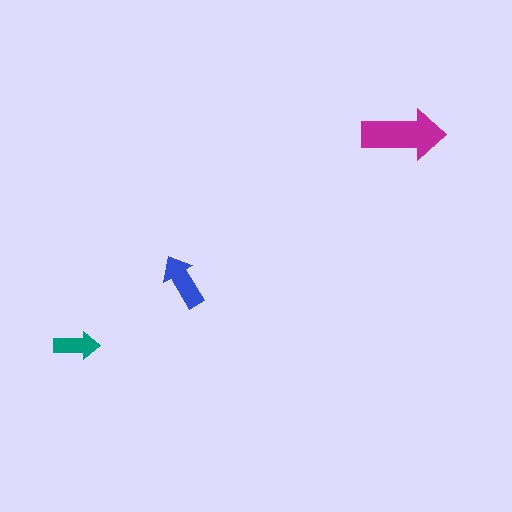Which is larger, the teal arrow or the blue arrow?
The blue one.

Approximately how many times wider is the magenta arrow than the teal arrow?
About 2 times wider.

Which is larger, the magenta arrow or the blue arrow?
The magenta one.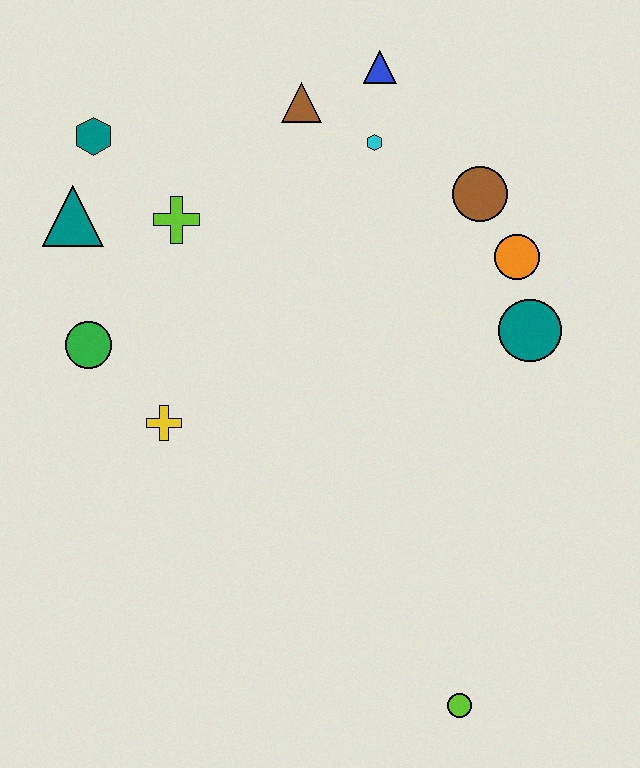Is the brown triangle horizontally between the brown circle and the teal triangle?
Yes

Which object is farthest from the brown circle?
The lime circle is farthest from the brown circle.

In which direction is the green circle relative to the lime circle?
The green circle is to the left of the lime circle.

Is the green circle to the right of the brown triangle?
No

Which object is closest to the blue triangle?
The cyan hexagon is closest to the blue triangle.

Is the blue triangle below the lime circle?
No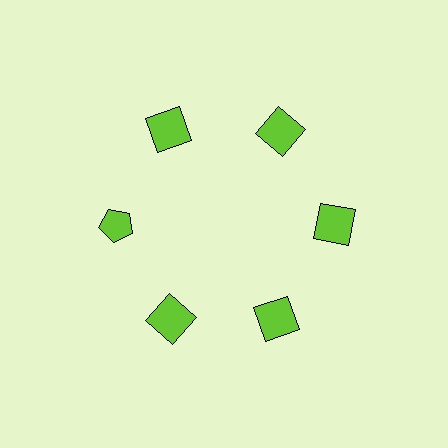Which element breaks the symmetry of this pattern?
The lime pentagon at roughly the 9 o'clock position breaks the symmetry. All other shapes are lime squares.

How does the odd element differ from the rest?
It has a different shape: pentagon instead of square.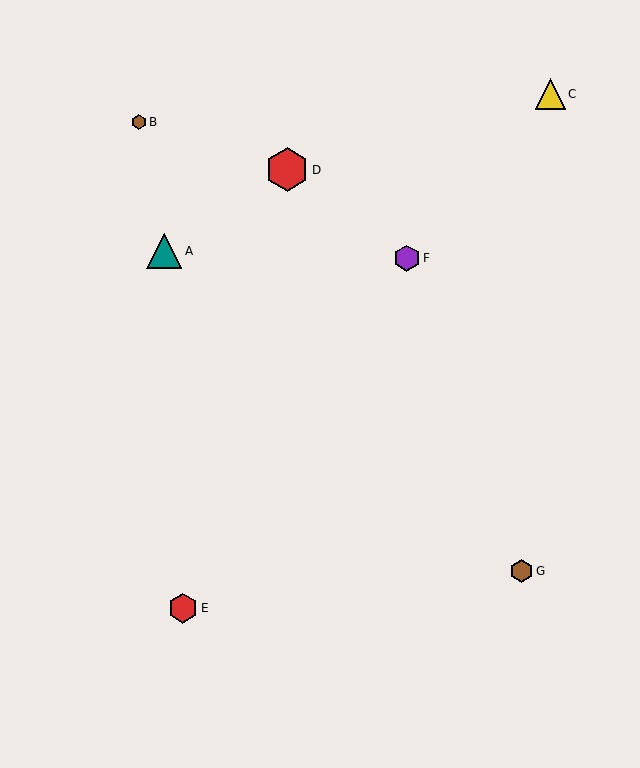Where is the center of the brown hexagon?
The center of the brown hexagon is at (139, 122).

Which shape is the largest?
The red hexagon (labeled D) is the largest.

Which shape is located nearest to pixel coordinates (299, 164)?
The red hexagon (labeled D) at (287, 170) is nearest to that location.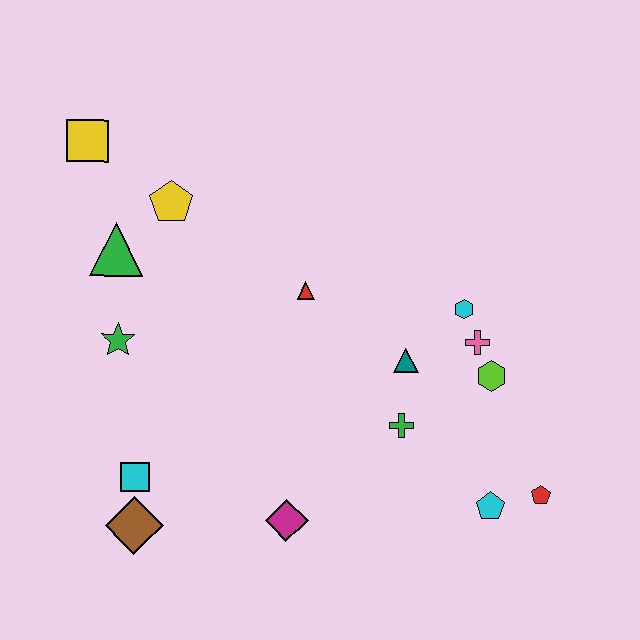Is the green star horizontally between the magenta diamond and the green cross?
No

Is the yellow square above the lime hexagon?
Yes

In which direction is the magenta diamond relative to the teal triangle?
The magenta diamond is below the teal triangle.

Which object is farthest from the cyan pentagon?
The yellow square is farthest from the cyan pentagon.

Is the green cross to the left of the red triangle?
No